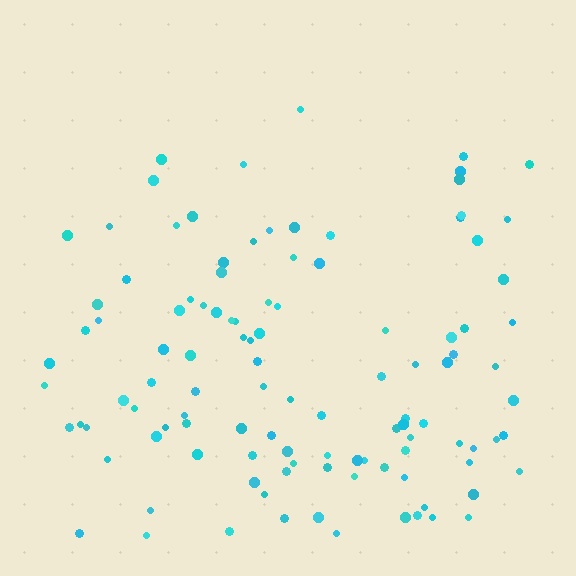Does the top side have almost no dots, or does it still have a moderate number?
Still a moderate number, just noticeably fewer than the bottom.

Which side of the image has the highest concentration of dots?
The bottom.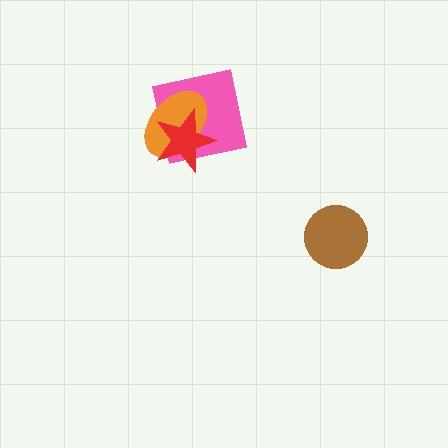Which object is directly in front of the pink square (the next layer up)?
The orange ellipse is directly in front of the pink square.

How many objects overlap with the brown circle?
0 objects overlap with the brown circle.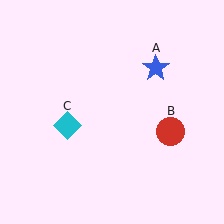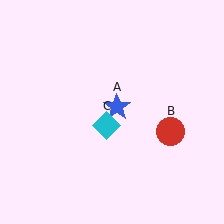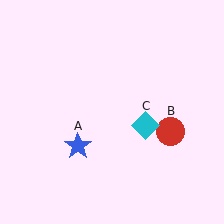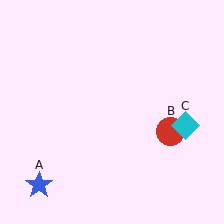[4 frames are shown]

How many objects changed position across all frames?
2 objects changed position: blue star (object A), cyan diamond (object C).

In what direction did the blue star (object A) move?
The blue star (object A) moved down and to the left.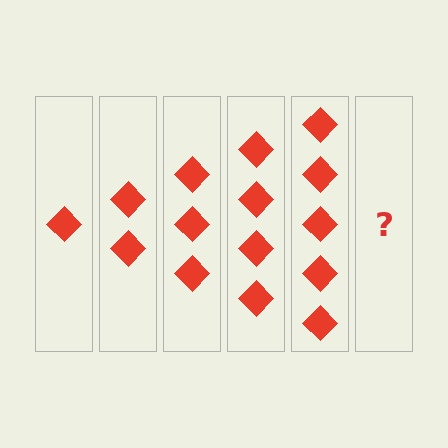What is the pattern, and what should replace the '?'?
The pattern is that each step adds one more diamond. The '?' should be 6 diamonds.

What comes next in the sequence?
The next element should be 6 diamonds.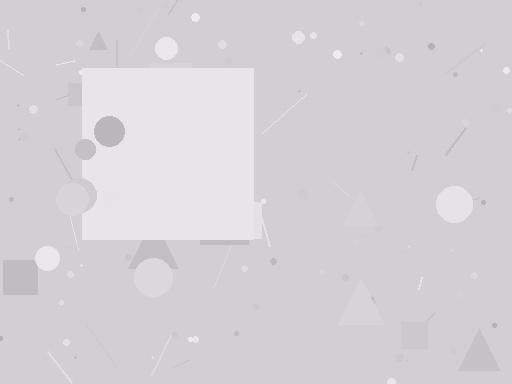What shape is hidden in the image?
A square is hidden in the image.